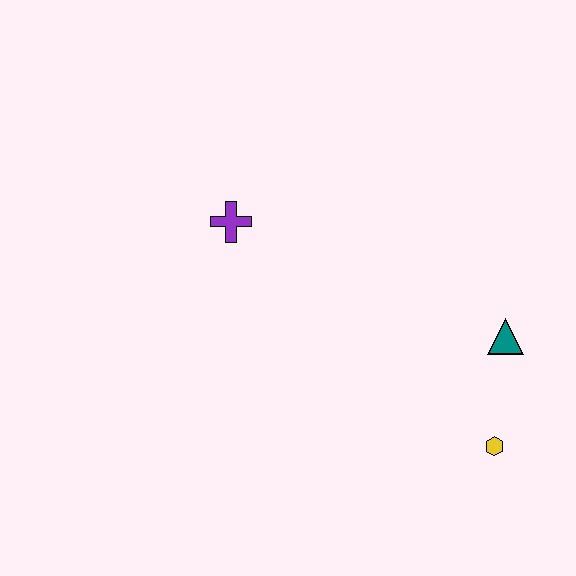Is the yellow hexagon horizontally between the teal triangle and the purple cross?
Yes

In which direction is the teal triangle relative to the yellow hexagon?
The teal triangle is above the yellow hexagon.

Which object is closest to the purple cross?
The teal triangle is closest to the purple cross.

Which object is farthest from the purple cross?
The yellow hexagon is farthest from the purple cross.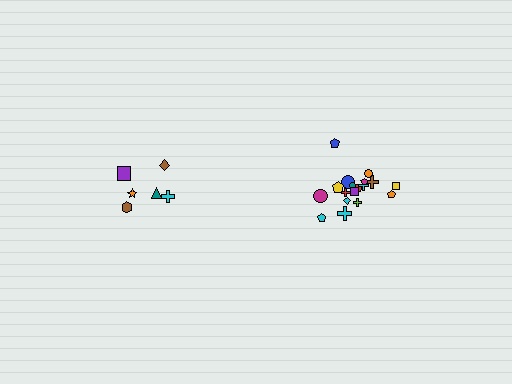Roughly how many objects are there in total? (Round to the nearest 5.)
Roughly 25 objects in total.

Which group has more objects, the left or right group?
The right group.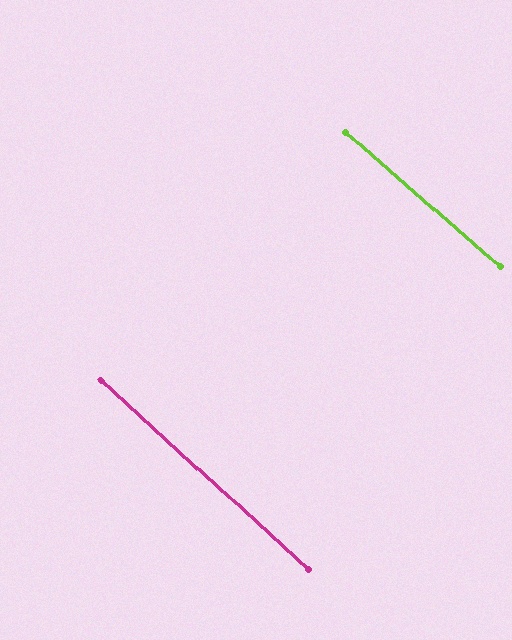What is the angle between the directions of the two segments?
Approximately 1 degree.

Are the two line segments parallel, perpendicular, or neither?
Parallel — their directions differ by only 1.5°.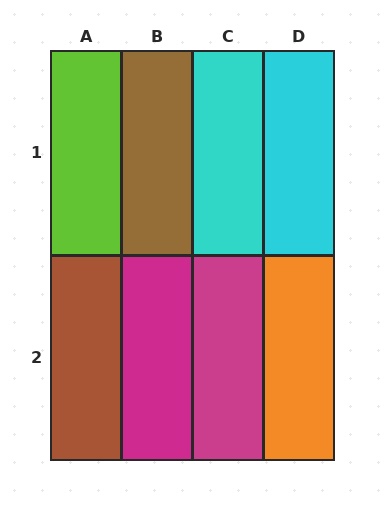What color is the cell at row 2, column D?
Orange.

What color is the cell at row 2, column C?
Magenta.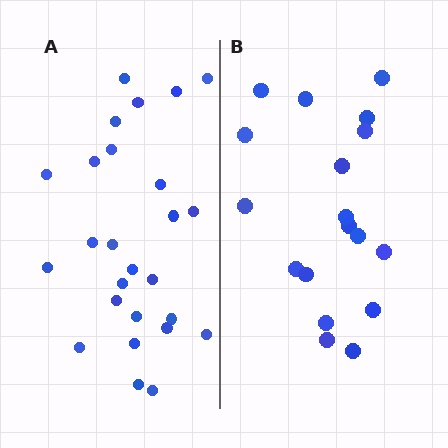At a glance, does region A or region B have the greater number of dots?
Region A (the left region) has more dots.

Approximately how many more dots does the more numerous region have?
Region A has roughly 8 or so more dots than region B.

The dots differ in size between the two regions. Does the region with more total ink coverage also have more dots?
No. Region B has more total ink coverage because its dots are larger, but region A actually contains more individual dots. Total area can be misleading — the number of items is what matters here.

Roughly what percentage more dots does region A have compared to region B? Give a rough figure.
About 45% more.